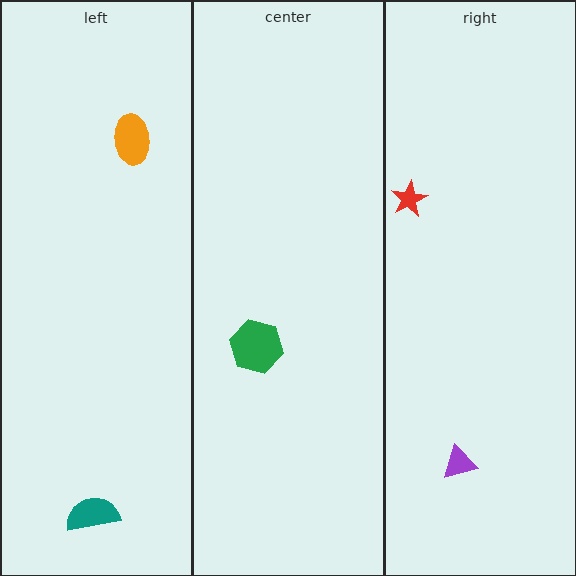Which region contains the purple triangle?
The right region.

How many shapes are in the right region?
2.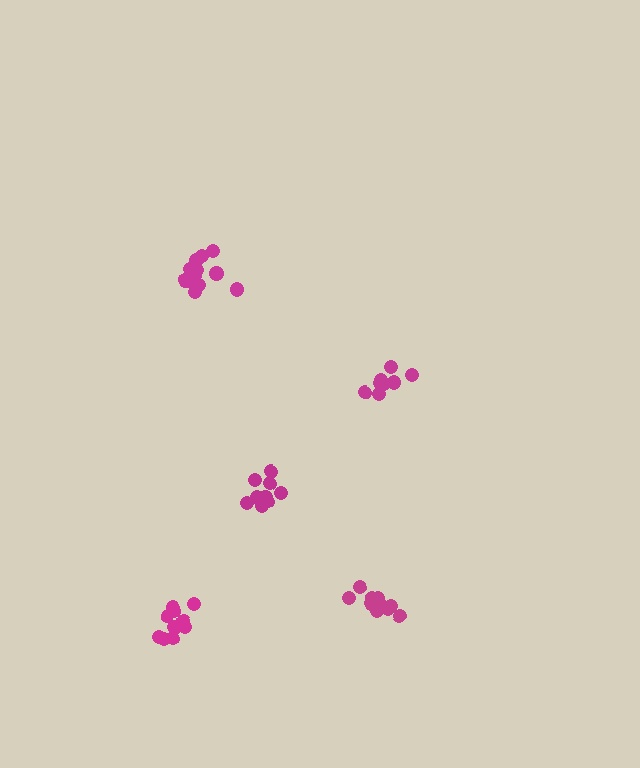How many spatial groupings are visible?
There are 5 spatial groupings.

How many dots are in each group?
Group 1: 13 dots, Group 2: 11 dots, Group 3: 8 dots, Group 4: 10 dots, Group 5: 10 dots (52 total).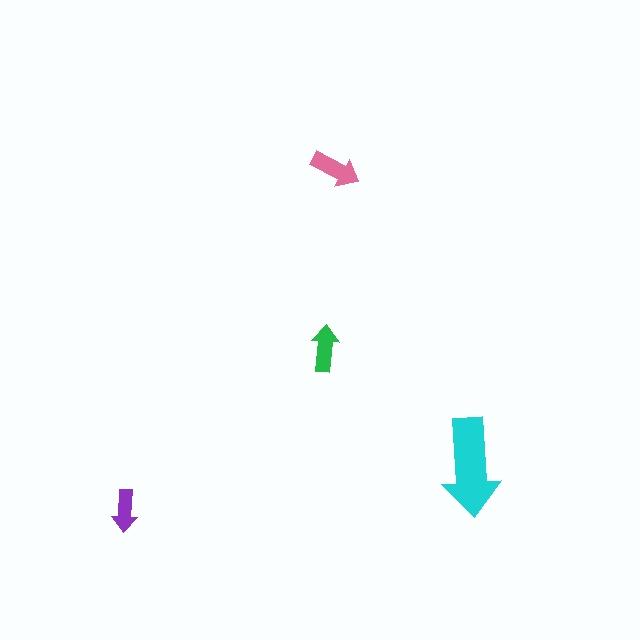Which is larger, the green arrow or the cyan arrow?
The cyan one.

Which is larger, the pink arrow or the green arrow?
The pink one.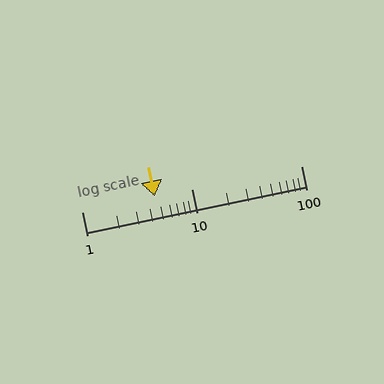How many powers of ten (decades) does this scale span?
The scale spans 2 decades, from 1 to 100.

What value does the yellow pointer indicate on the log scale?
The pointer indicates approximately 4.6.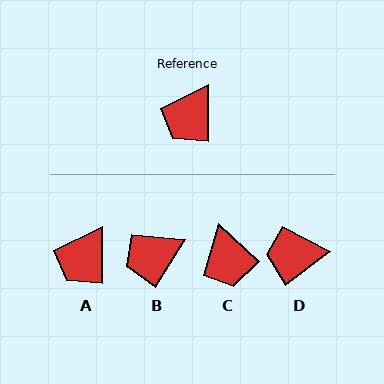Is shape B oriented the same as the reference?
No, it is off by about 32 degrees.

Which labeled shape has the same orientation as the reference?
A.